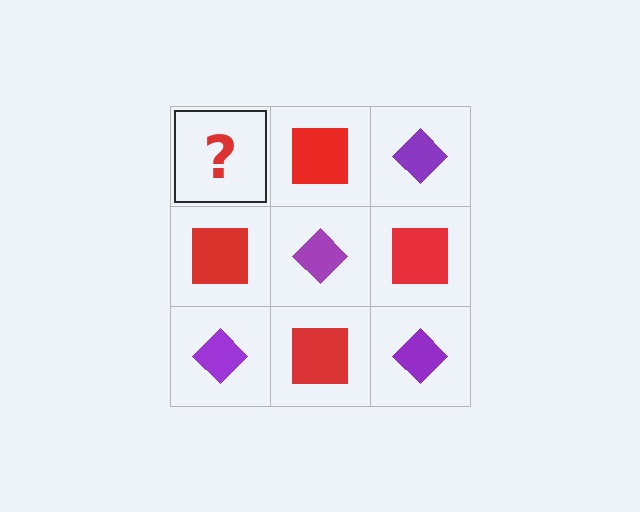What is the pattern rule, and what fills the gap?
The rule is that it alternates purple diamond and red square in a checkerboard pattern. The gap should be filled with a purple diamond.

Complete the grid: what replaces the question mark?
The question mark should be replaced with a purple diamond.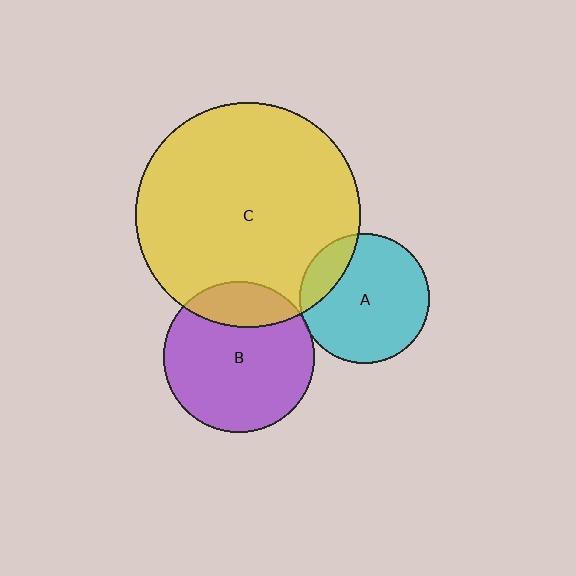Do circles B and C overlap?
Yes.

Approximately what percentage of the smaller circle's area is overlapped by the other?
Approximately 20%.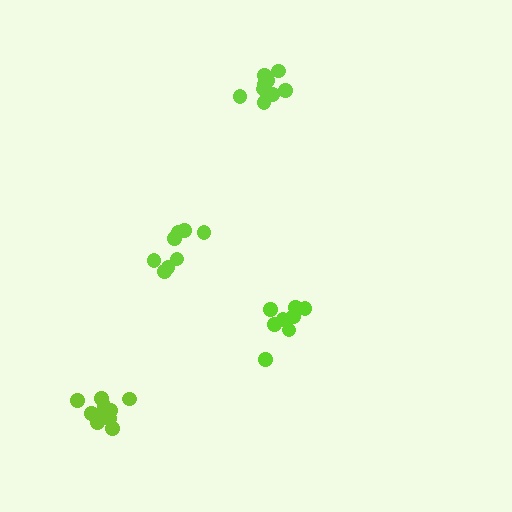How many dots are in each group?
Group 1: 8 dots, Group 2: 10 dots, Group 3: 8 dots, Group 4: 10 dots (36 total).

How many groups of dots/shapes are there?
There are 4 groups.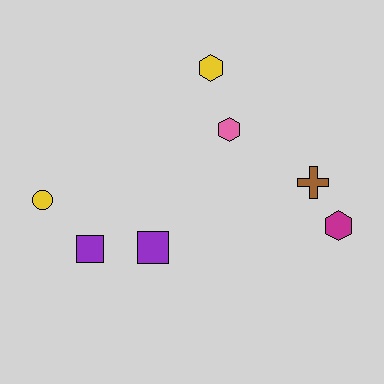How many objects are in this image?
There are 7 objects.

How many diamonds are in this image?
There are no diamonds.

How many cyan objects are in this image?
There are no cyan objects.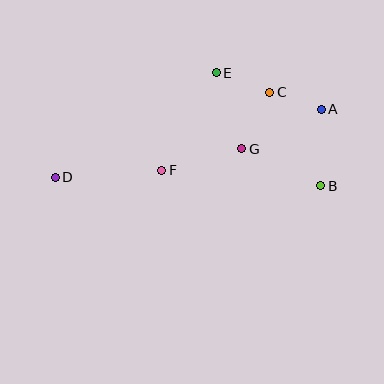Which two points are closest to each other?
Points A and C are closest to each other.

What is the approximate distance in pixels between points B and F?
The distance between B and F is approximately 160 pixels.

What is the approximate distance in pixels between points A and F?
The distance between A and F is approximately 171 pixels.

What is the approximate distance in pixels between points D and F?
The distance between D and F is approximately 107 pixels.